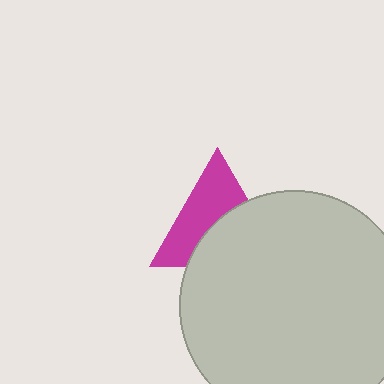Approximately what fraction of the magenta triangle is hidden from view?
Roughly 48% of the magenta triangle is hidden behind the light gray circle.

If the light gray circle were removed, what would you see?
You would see the complete magenta triangle.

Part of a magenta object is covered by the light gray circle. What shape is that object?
It is a triangle.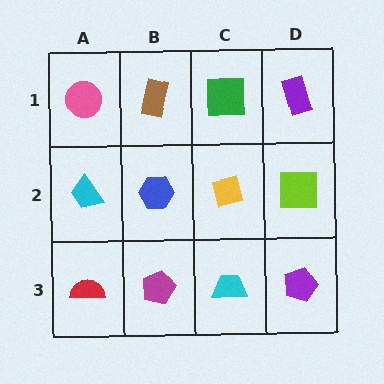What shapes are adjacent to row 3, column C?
A yellow square (row 2, column C), a magenta pentagon (row 3, column B), a purple pentagon (row 3, column D).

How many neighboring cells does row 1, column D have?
2.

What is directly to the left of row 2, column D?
A yellow square.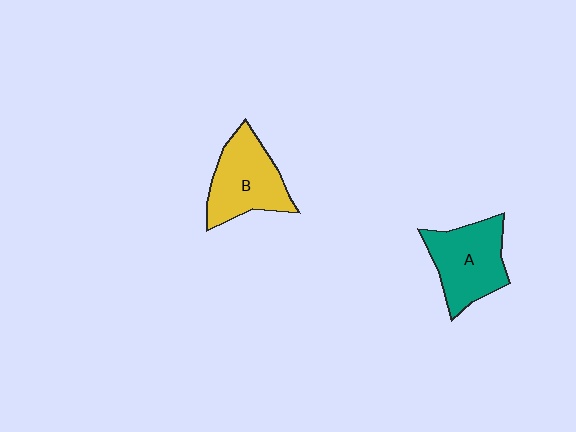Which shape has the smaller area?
Shape B (yellow).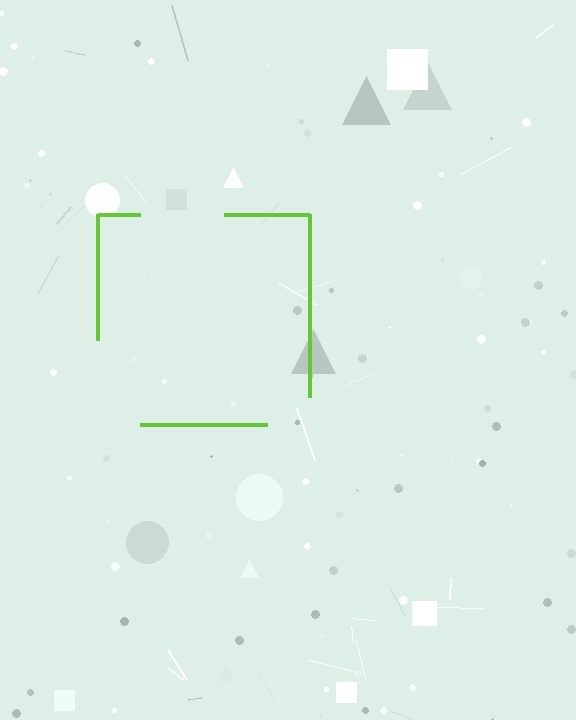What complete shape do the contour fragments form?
The contour fragments form a square.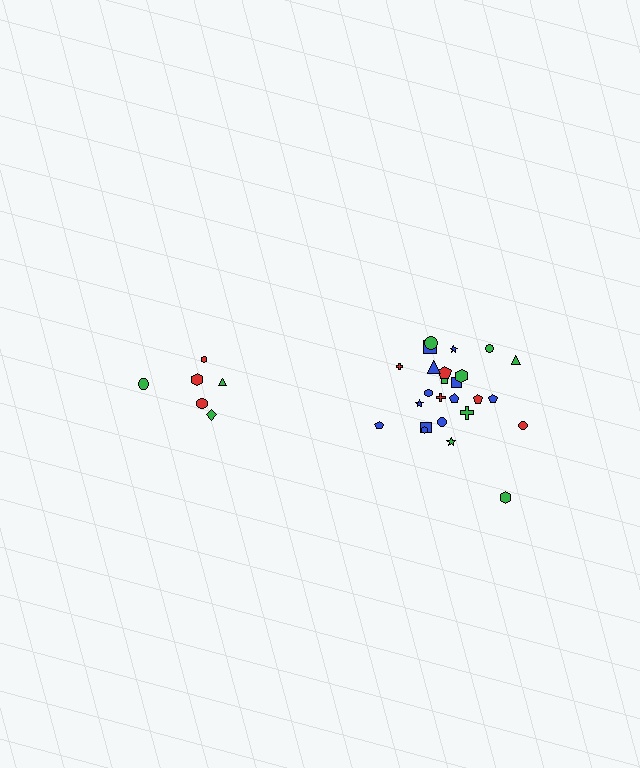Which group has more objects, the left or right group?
The right group.